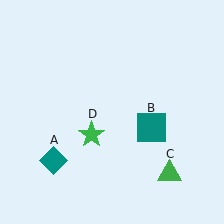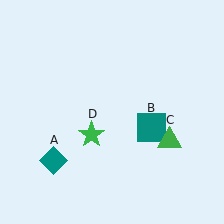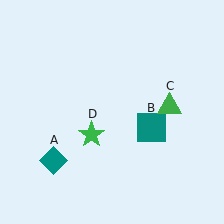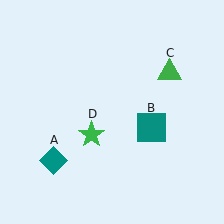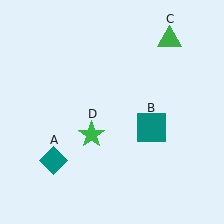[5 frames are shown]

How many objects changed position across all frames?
1 object changed position: green triangle (object C).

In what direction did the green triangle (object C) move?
The green triangle (object C) moved up.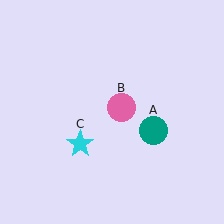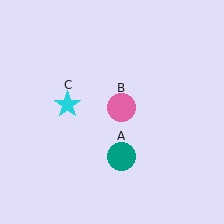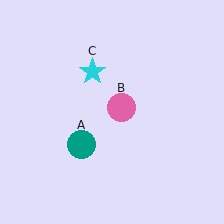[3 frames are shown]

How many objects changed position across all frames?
2 objects changed position: teal circle (object A), cyan star (object C).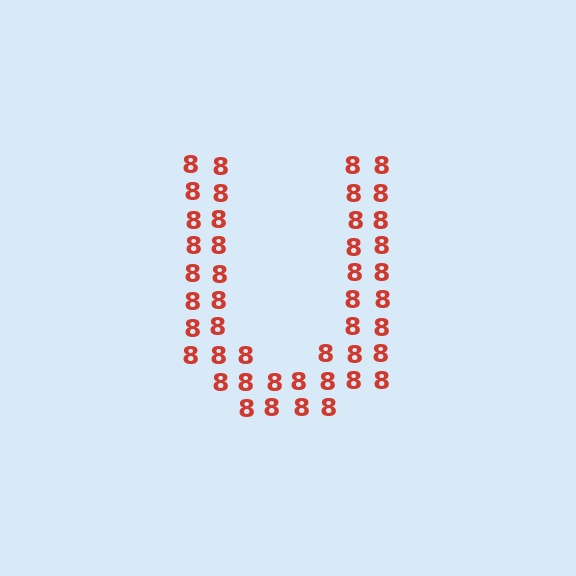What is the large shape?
The large shape is the letter U.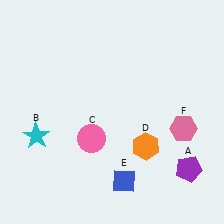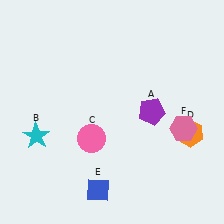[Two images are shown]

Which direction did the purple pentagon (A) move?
The purple pentagon (A) moved up.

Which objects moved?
The objects that moved are: the purple pentagon (A), the orange hexagon (D), the blue diamond (E).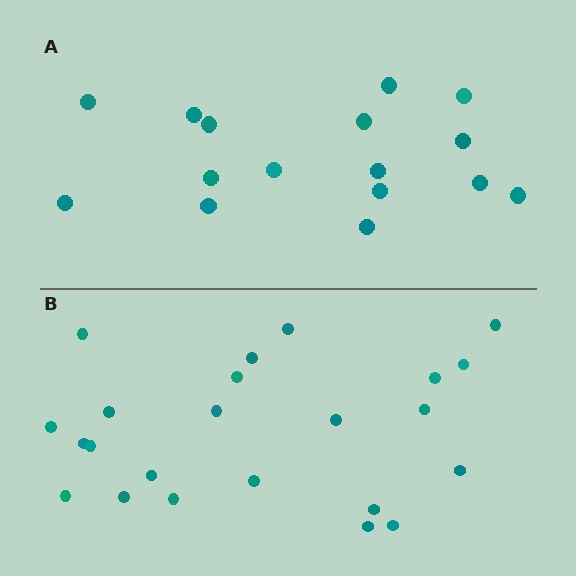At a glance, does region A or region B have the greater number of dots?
Region B (the bottom region) has more dots.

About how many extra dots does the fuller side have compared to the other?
Region B has roughly 8 or so more dots than region A.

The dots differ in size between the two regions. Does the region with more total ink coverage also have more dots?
No. Region A has more total ink coverage because its dots are larger, but region B actually contains more individual dots. Total area can be misleading — the number of items is what matters here.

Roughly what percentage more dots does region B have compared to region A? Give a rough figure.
About 45% more.